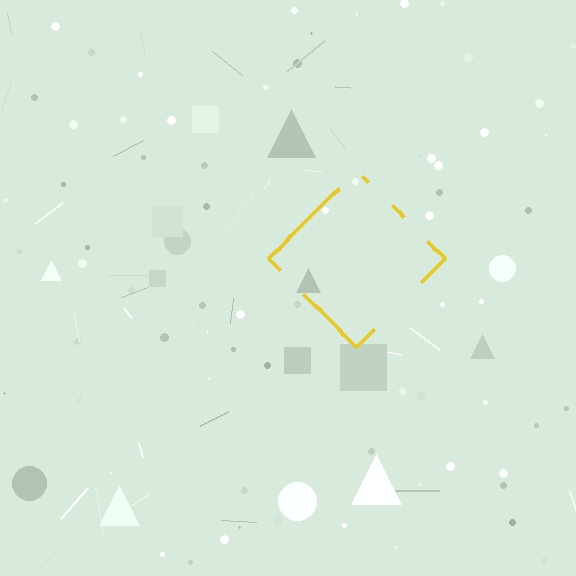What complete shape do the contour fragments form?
The contour fragments form a diamond.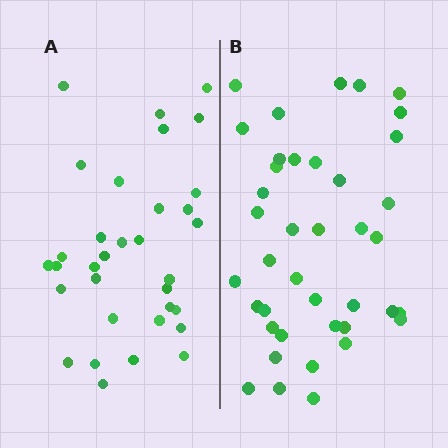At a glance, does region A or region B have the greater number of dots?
Region B (the right region) has more dots.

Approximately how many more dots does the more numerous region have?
Region B has roughly 8 or so more dots than region A.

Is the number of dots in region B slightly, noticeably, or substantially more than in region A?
Region B has only slightly more — the two regions are fairly close. The ratio is roughly 1.2 to 1.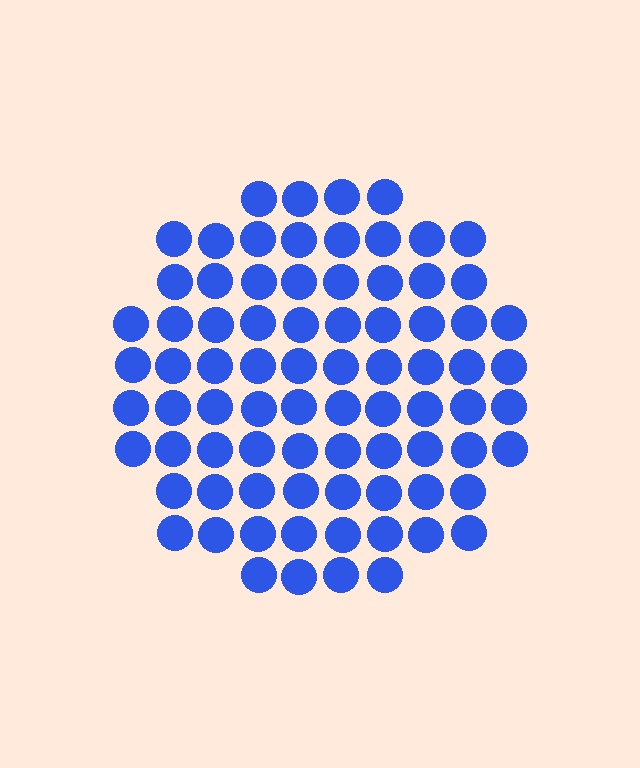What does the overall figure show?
The overall figure shows a circle.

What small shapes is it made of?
It is made of small circles.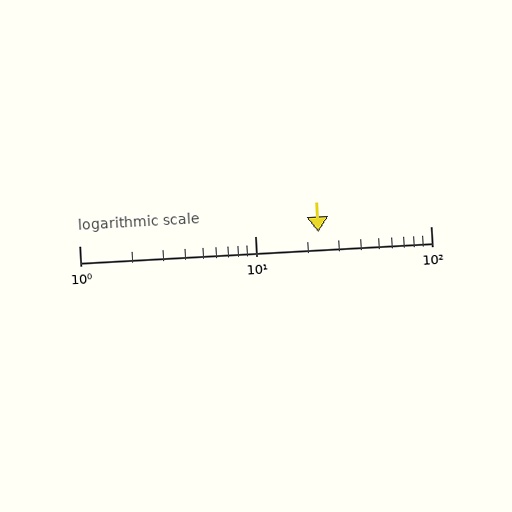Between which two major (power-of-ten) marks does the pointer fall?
The pointer is between 10 and 100.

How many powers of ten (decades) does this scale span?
The scale spans 2 decades, from 1 to 100.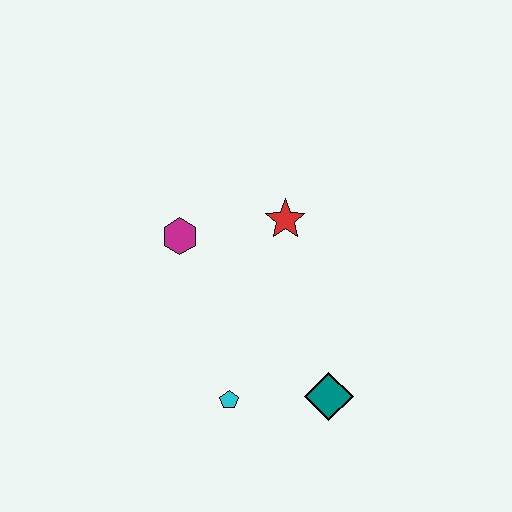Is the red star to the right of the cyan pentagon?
Yes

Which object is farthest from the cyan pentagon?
The red star is farthest from the cyan pentagon.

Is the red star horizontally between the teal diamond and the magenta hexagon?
Yes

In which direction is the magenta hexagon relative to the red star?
The magenta hexagon is to the left of the red star.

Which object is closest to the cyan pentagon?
The teal diamond is closest to the cyan pentagon.